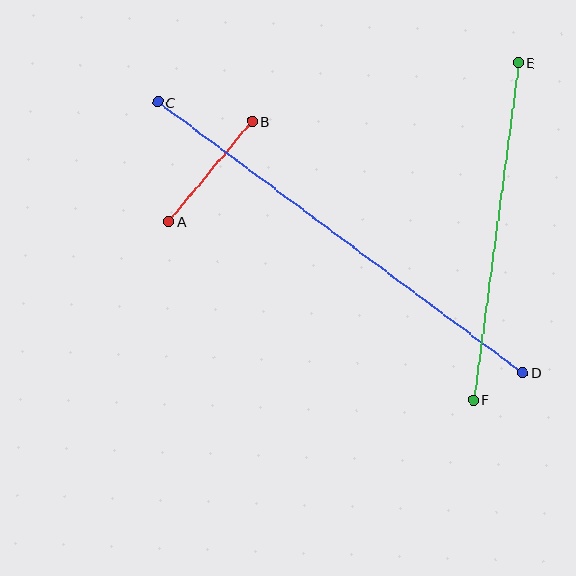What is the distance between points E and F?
The distance is approximately 340 pixels.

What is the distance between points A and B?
The distance is approximately 130 pixels.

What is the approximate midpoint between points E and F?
The midpoint is at approximately (496, 231) pixels.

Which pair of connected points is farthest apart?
Points C and D are farthest apart.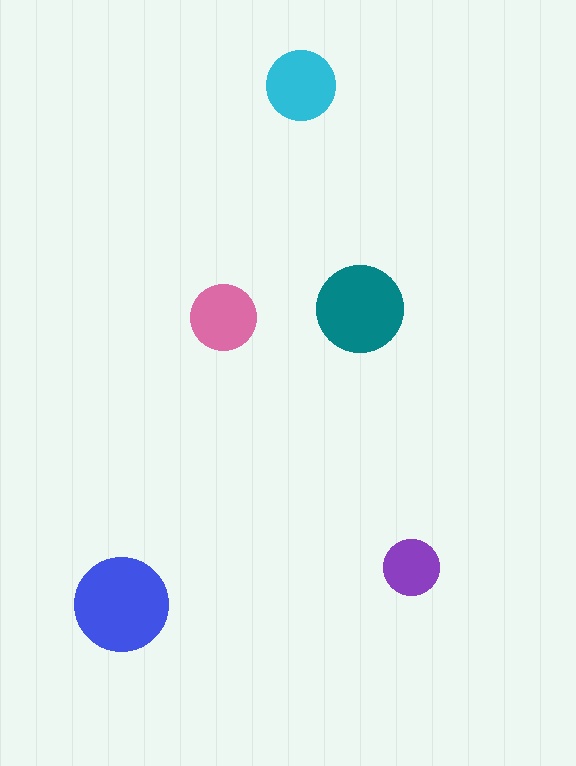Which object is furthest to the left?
The blue circle is leftmost.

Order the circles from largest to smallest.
the blue one, the teal one, the cyan one, the pink one, the purple one.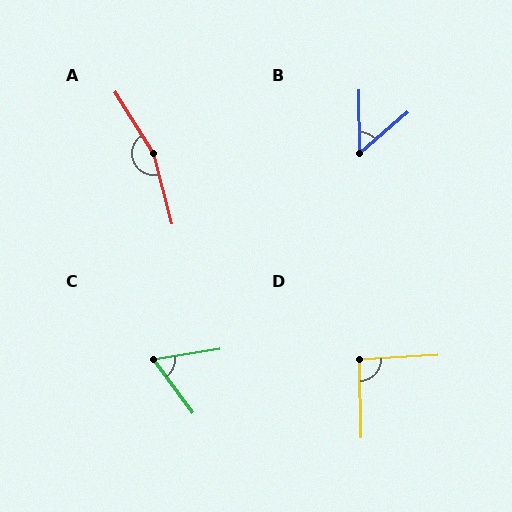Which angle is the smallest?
B, at approximately 50 degrees.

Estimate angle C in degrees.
Approximately 63 degrees.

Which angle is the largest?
A, at approximately 162 degrees.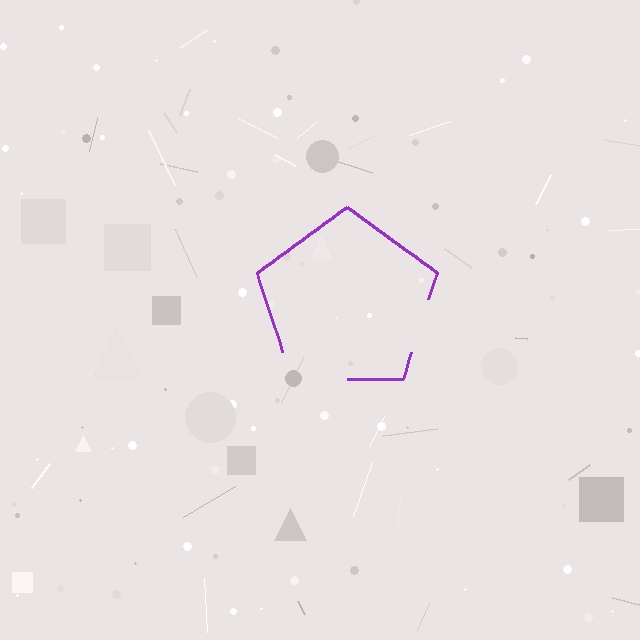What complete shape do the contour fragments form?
The contour fragments form a pentagon.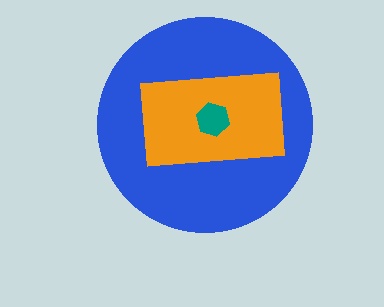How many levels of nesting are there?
3.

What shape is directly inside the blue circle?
The orange rectangle.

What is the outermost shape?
The blue circle.